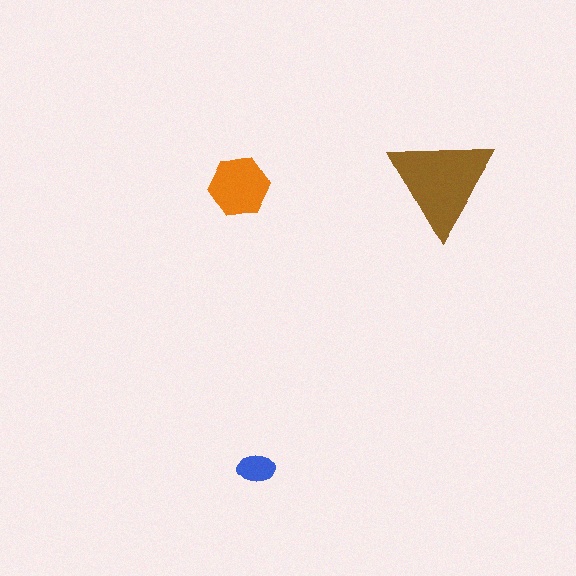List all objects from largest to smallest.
The brown triangle, the orange hexagon, the blue ellipse.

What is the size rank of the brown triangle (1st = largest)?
1st.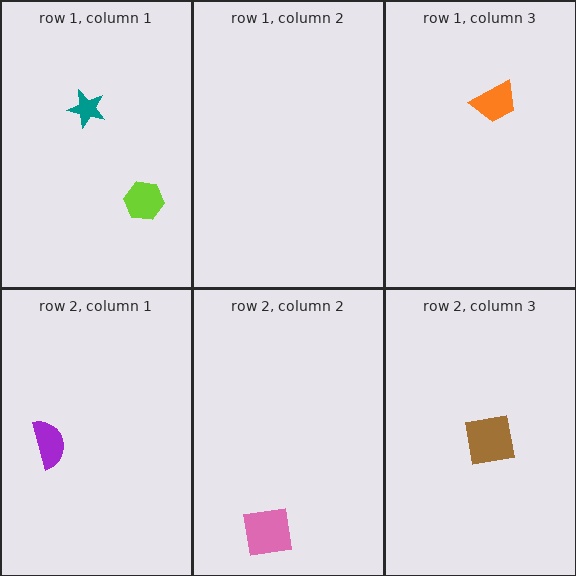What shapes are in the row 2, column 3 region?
The brown square.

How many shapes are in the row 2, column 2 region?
1.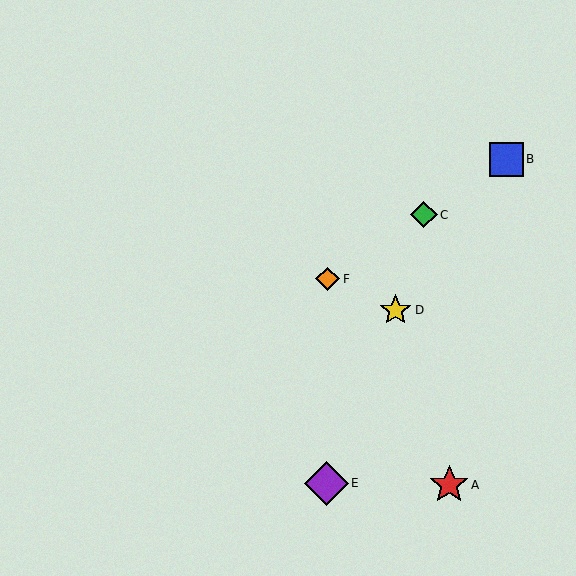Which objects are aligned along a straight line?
Objects B, C, F are aligned along a straight line.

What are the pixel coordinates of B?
Object B is at (507, 159).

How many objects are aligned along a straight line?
3 objects (B, C, F) are aligned along a straight line.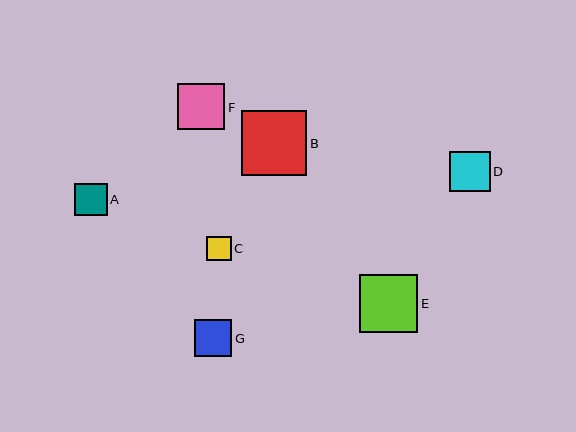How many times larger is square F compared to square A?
Square F is approximately 1.4 times the size of square A.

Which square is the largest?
Square B is the largest with a size of approximately 65 pixels.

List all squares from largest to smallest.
From largest to smallest: B, E, F, D, G, A, C.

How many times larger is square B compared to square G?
Square B is approximately 1.7 times the size of square G.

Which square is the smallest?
Square C is the smallest with a size of approximately 24 pixels.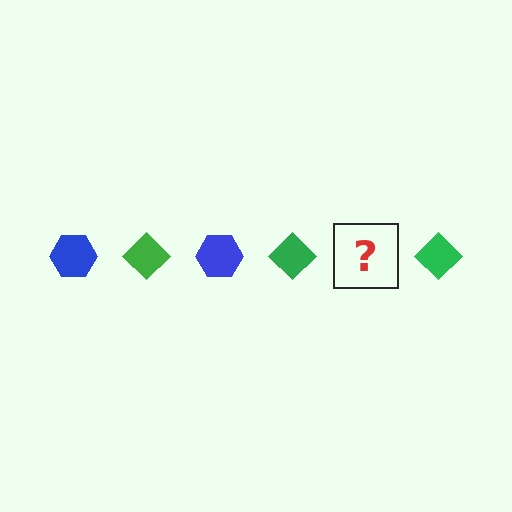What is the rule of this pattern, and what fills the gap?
The rule is that the pattern alternates between blue hexagon and green diamond. The gap should be filled with a blue hexagon.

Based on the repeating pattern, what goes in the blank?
The blank should be a blue hexagon.